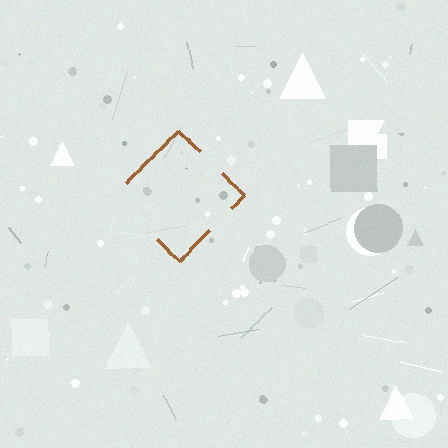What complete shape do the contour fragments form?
The contour fragments form a diamond.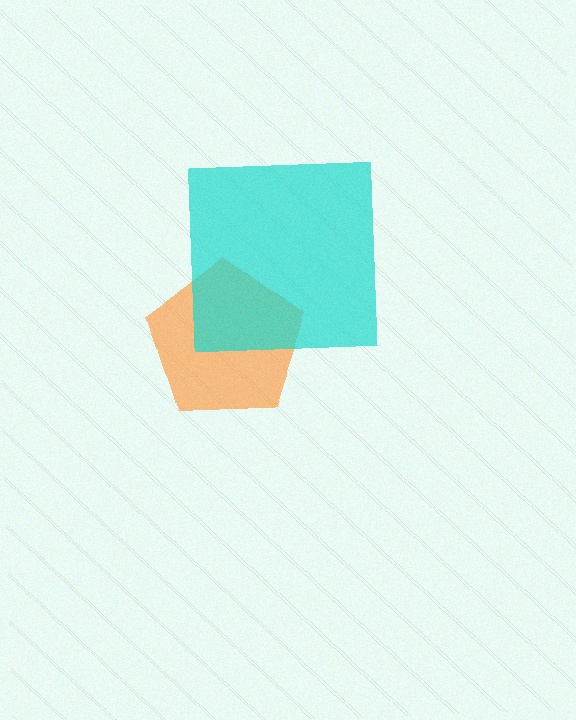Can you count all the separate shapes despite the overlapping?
Yes, there are 2 separate shapes.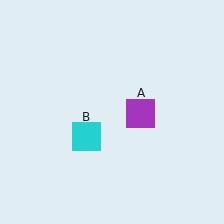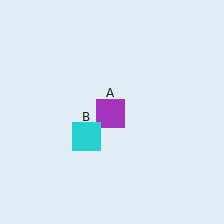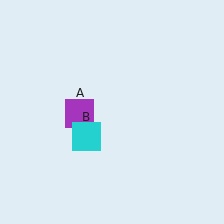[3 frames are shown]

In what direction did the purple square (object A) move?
The purple square (object A) moved left.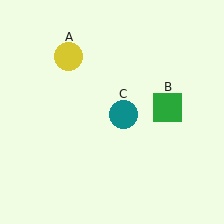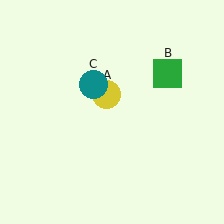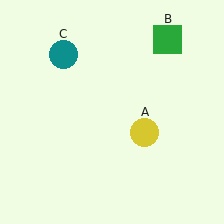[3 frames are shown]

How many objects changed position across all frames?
3 objects changed position: yellow circle (object A), green square (object B), teal circle (object C).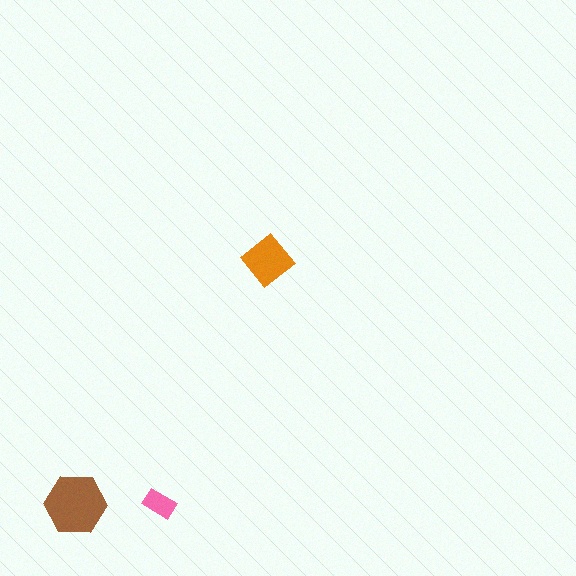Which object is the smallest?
The pink rectangle.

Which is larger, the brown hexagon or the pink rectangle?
The brown hexagon.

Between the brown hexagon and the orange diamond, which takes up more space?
The brown hexagon.